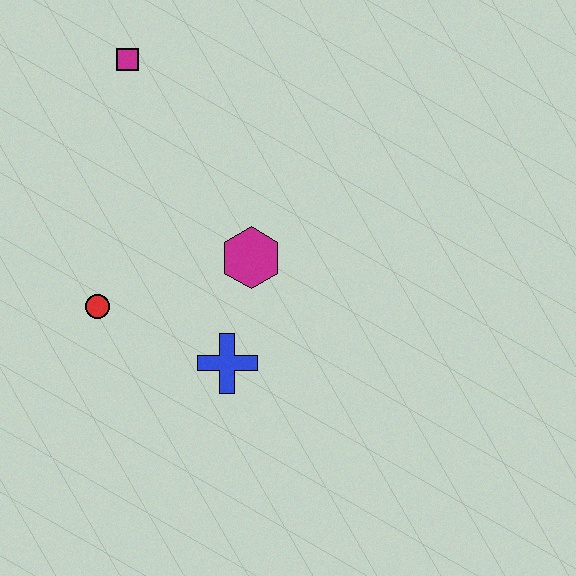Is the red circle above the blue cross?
Yes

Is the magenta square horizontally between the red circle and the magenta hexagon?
Yes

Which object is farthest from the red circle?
The magenta square is farthest from the red circle.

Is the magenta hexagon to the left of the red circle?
No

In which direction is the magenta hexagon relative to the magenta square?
The magenta hexagon is below the magenta square.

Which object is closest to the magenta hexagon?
The blue cross is closest to the magenta hexagon.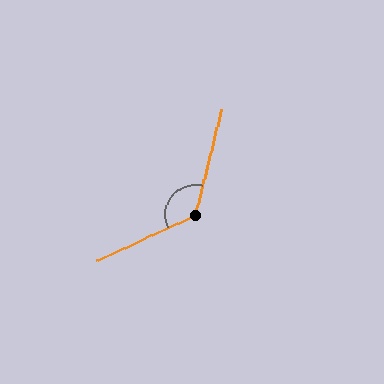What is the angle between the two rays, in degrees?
Approximately 129 degrees.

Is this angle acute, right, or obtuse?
It is obtuse.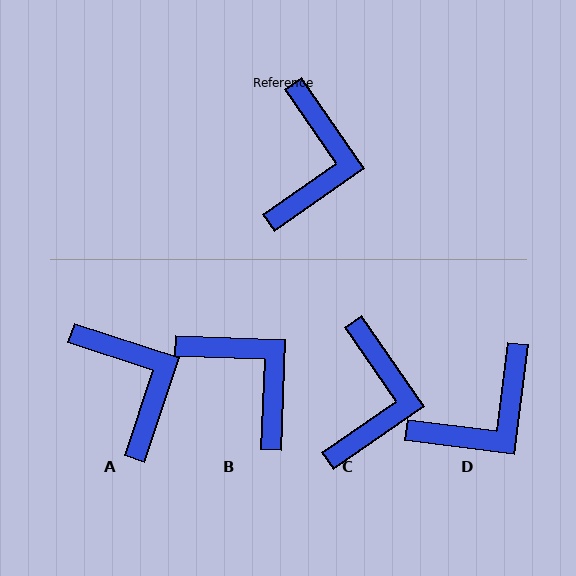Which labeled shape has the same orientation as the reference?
C.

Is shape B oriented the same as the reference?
No, it is off by about 53 degrees.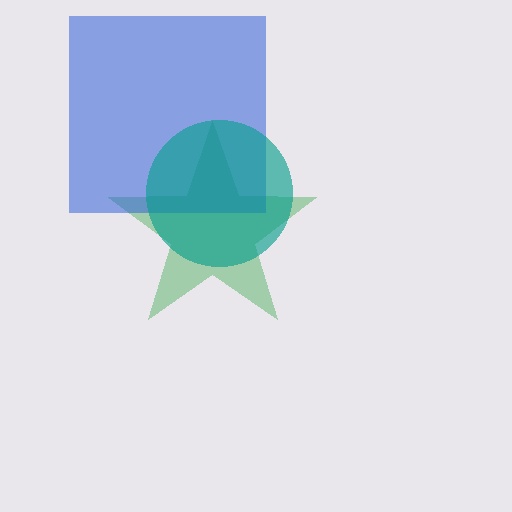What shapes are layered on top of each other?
The layered shapes are: a green star, a blue square, a teal circle.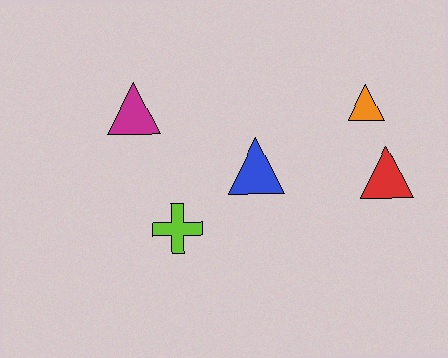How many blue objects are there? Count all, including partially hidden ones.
There is 1 blue object.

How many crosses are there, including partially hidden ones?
There is 1 cross.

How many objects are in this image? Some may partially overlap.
There are 5 objects.